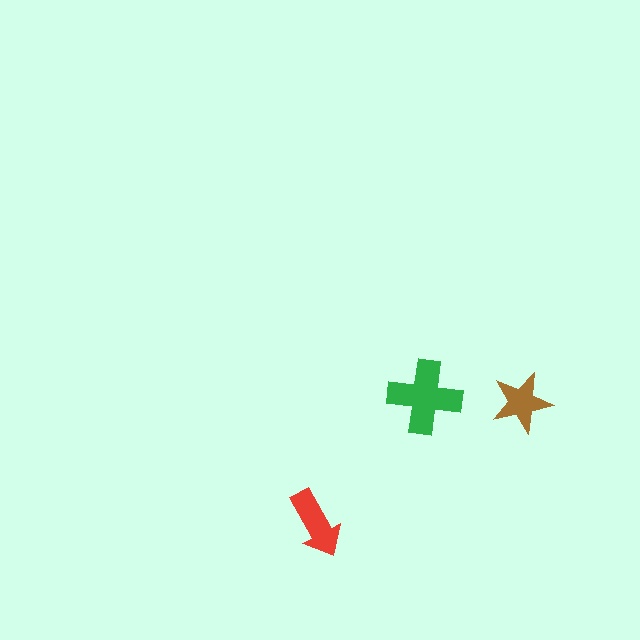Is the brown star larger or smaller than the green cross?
Smaller.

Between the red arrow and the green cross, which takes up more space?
The green cross.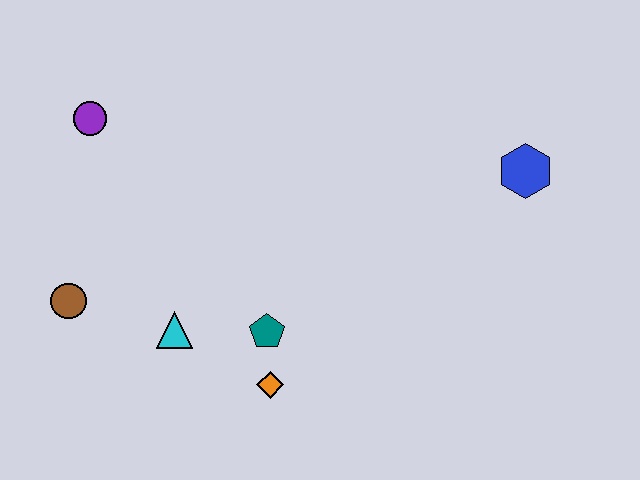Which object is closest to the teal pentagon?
The orange diamond is closest to the teal pentagon.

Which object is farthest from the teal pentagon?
The blue hexagon is farthest from the teal pentagon.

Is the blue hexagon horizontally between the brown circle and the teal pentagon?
No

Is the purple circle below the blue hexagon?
No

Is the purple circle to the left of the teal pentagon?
Yes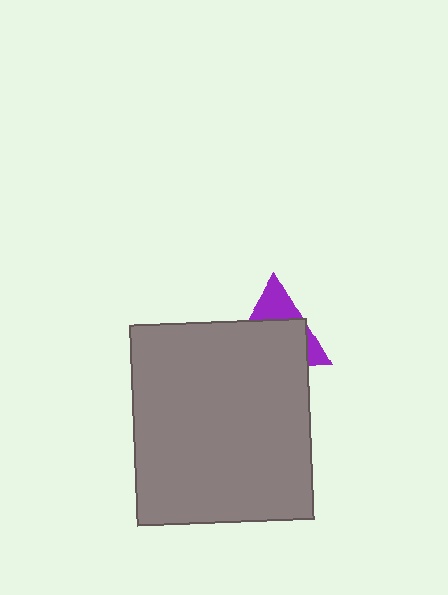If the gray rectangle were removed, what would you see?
You would see the complete purple triangle.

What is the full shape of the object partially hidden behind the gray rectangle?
The partially hidden object is a purple triangle.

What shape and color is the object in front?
The object in front is a gray rectangle.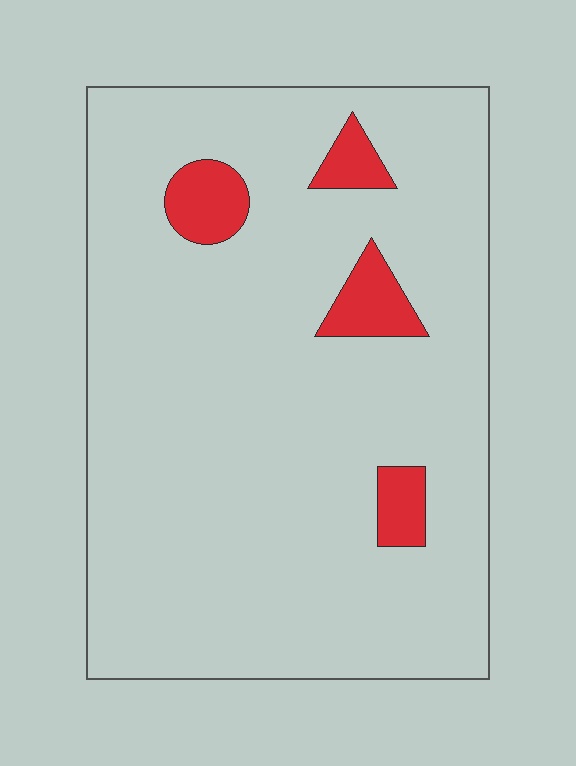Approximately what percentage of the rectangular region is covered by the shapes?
Approximately 10%.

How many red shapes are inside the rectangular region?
4.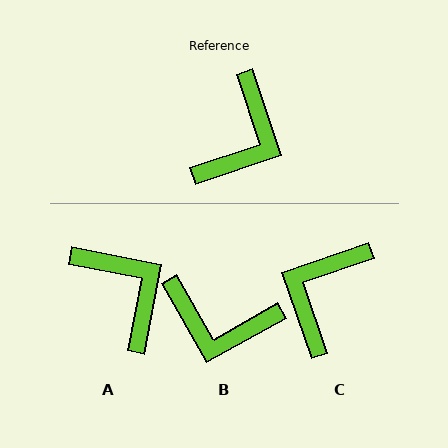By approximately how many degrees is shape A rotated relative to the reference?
Approximately 61 degrees counter-clockwise.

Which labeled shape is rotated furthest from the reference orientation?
C, about 180 degrees away.